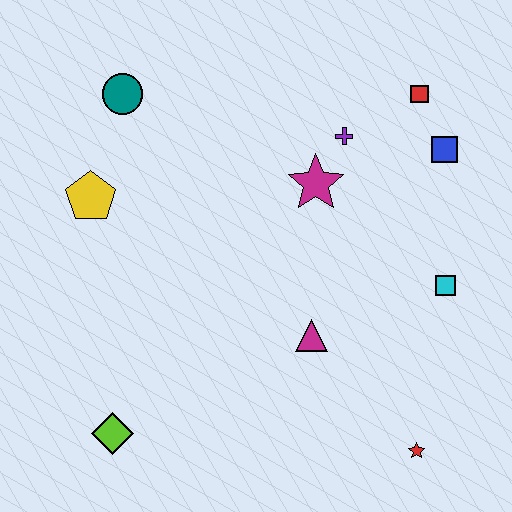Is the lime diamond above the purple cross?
No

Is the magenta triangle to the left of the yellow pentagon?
No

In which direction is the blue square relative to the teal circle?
The blue square is to the right of the teal circle.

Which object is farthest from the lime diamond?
The red square is farthest from the lime diamond.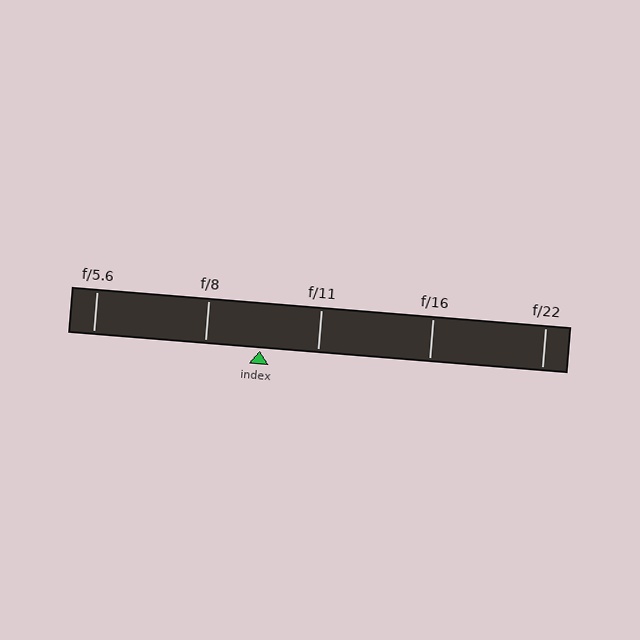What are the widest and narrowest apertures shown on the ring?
The widest aperture shown is f/5.6 and the narrowest is f/22.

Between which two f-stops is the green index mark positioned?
The index mark is between f/8 and f/11.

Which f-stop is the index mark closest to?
The index mark is closest to f/8.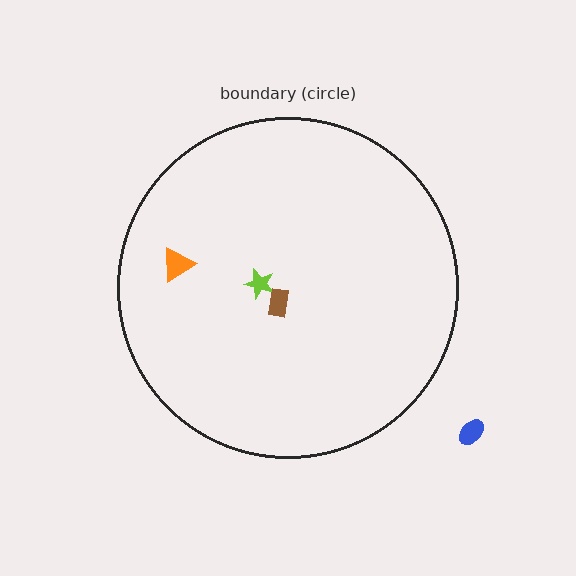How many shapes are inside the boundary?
3 inside, 1 outside.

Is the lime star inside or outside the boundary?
Inside.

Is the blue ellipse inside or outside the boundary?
Outside.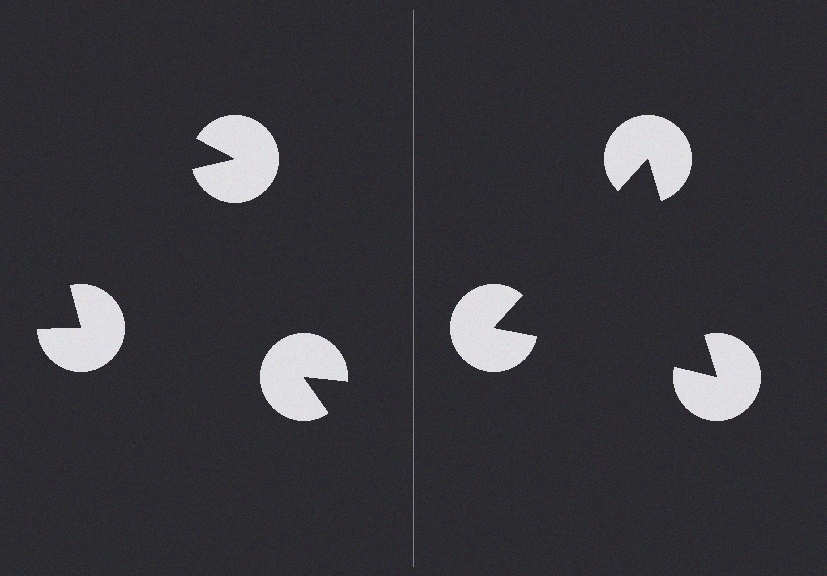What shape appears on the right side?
An illusory triangle.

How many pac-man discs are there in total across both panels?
6 — 3 on each side.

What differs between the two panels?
The pac-man discs are positioned identically on both sides; only the wedge orientations differ. On the right they align to a triangle; on the left they are misaligned.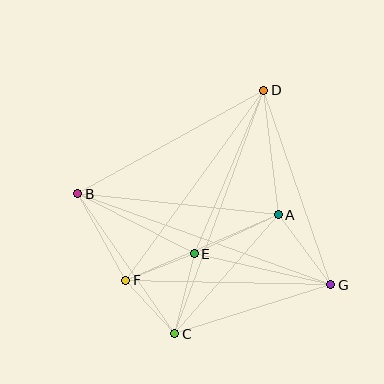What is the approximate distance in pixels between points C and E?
The distance between C and E is approximately 82 pixels.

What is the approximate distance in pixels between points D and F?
The distance between D and F is approximately 235 pixels.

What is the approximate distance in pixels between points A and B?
The distance between A and B is approximately 202 pixels.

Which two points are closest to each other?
Points C and F are closest to each other.